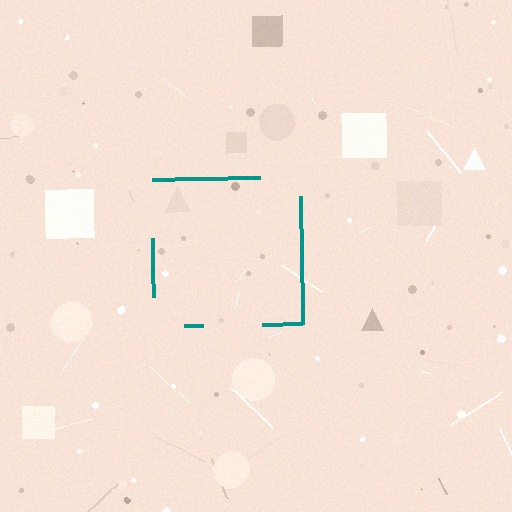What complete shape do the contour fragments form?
The contour fragments form a square.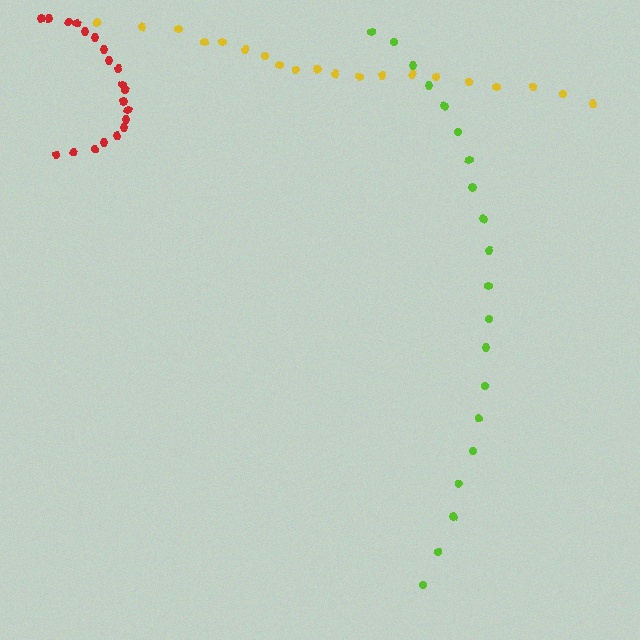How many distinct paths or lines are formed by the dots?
There are 3 distinct paths.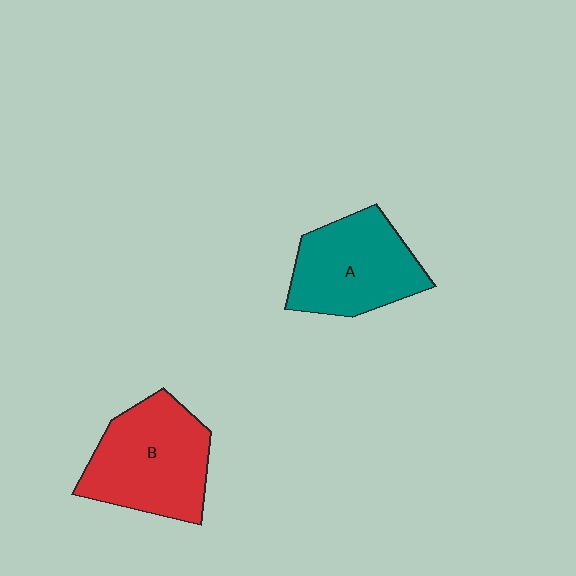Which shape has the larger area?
Shape B (red).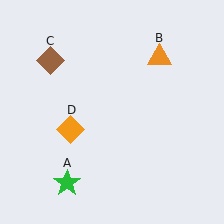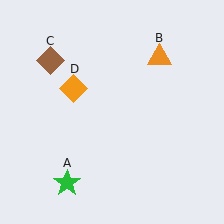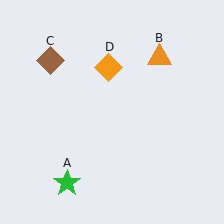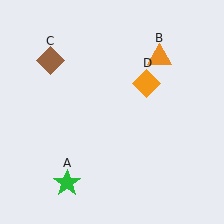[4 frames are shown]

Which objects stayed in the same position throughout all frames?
Green star (object A) and orange triangle (object B) and brown diamond (object C) remained stationary.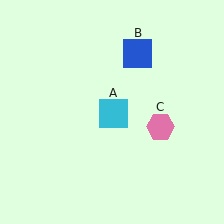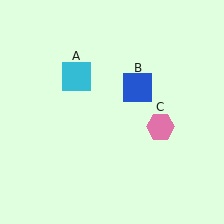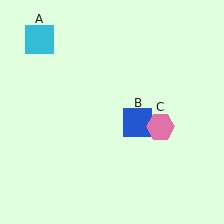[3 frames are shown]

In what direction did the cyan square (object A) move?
The cyan square (object A) moved up and to the left.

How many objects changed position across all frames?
2 objects changed position: cyan square (object A), blue square (object B).